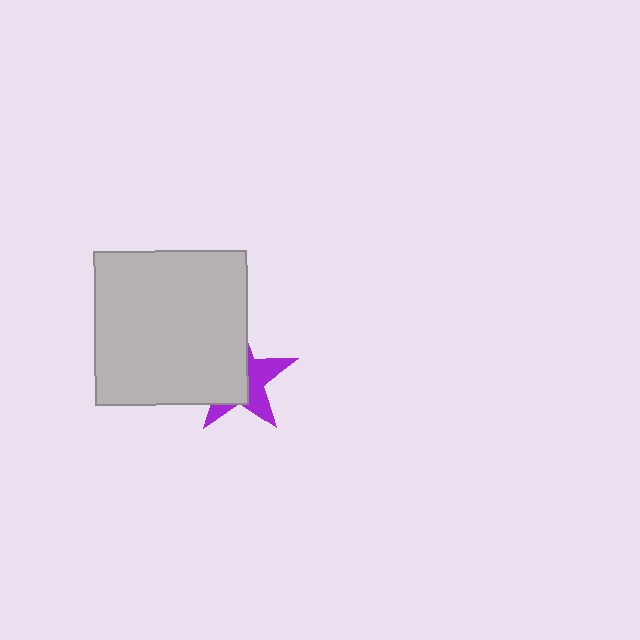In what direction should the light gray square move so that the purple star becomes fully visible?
The light gray square should move left. That is the shortest direction to clear the overlap and leave the purple star fully visible.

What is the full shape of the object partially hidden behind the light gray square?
The partially hidden object is a purple star.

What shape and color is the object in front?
The object in front is a light gray square.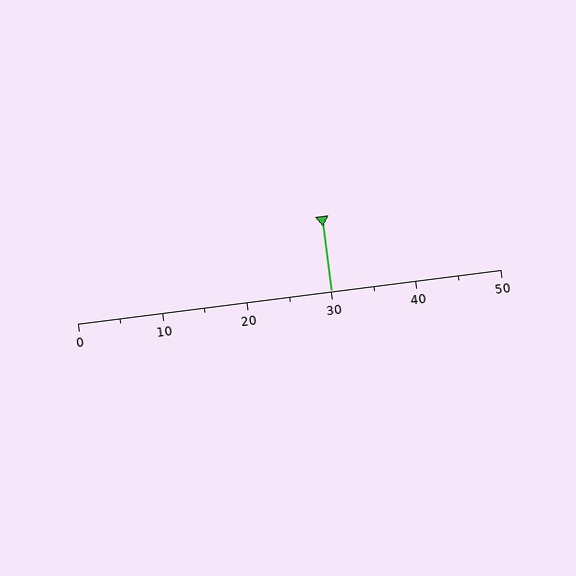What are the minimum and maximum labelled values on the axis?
The axis runs from 0 to 50.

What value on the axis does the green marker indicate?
The marker indicates approximately 30.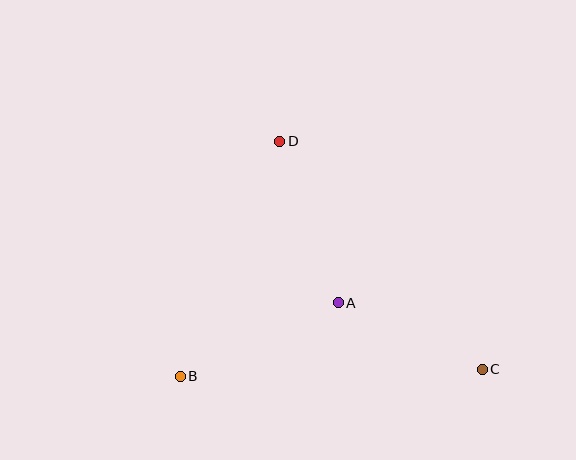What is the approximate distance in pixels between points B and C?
The distance between B and C is approximately 302 pixels.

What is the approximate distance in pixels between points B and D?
The distance between B and D is approximately 255 pixels.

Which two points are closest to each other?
Points A and C are closest to each other.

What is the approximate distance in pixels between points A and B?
The distance between A and B is approximately 174 pixels.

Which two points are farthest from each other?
Points C and D are farthest from each other.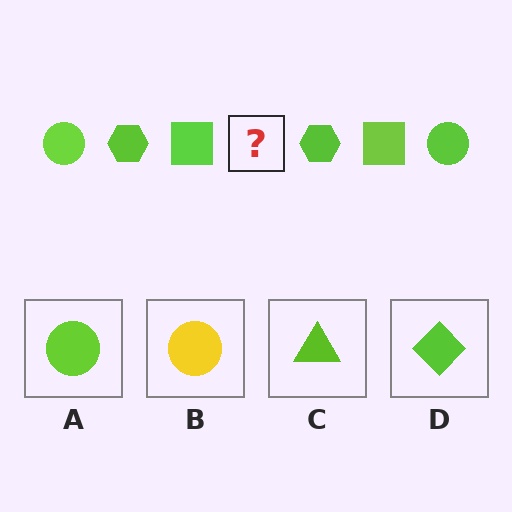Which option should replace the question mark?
Option A.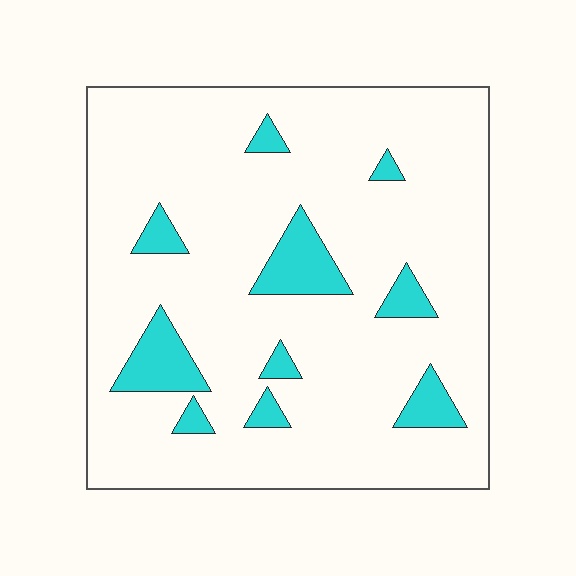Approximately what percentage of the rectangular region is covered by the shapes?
Approximately 10%.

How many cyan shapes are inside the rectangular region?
10.